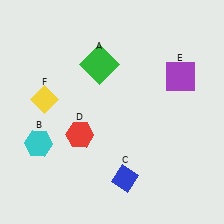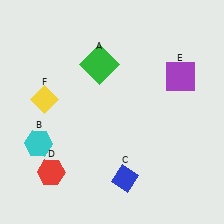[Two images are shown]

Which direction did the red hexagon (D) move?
The red hexagon (D) moved down.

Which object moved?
The red hexagon (D) moved down.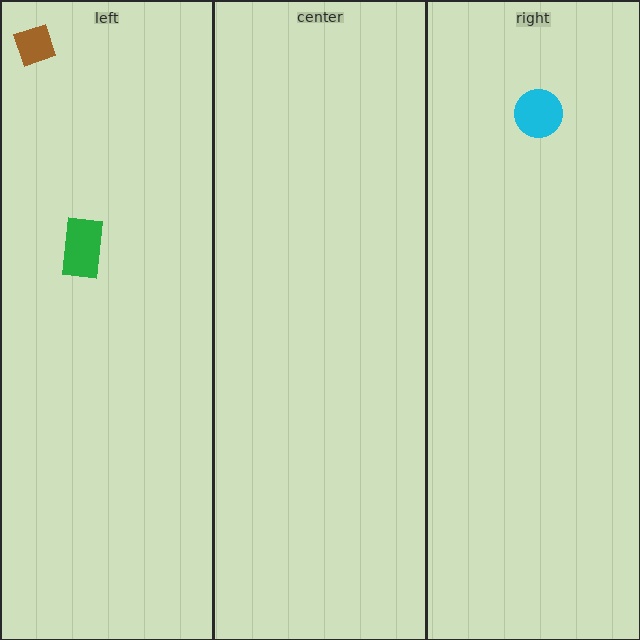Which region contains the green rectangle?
The left region.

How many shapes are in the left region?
2.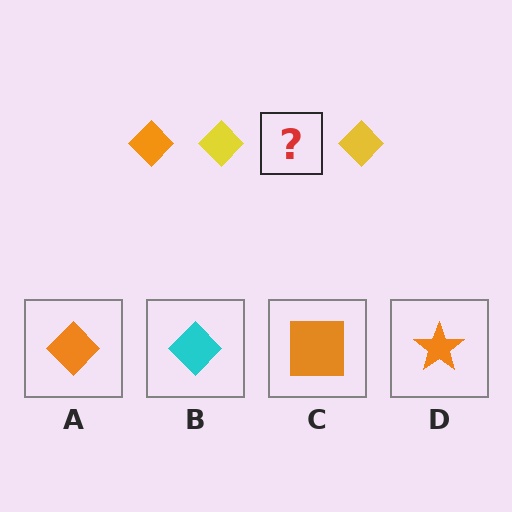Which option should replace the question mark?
Option A.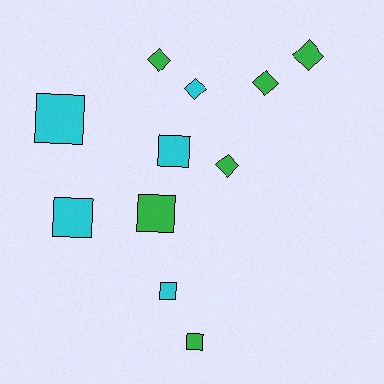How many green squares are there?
There are 2 green squares.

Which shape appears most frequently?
Square, with 6 objects.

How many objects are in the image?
There are 11 objects.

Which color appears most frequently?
Green, with 6 objects.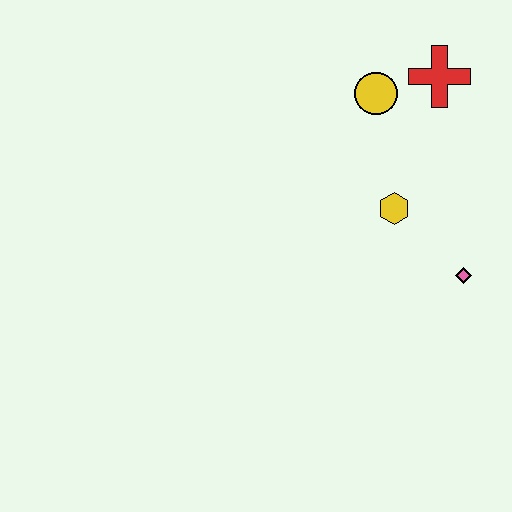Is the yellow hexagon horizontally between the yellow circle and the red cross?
Yes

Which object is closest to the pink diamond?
The yellow hexagon is closest to the pink diamond.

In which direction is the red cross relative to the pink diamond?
The red cross is above the pink diamond.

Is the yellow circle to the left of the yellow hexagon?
Yes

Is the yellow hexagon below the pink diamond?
No